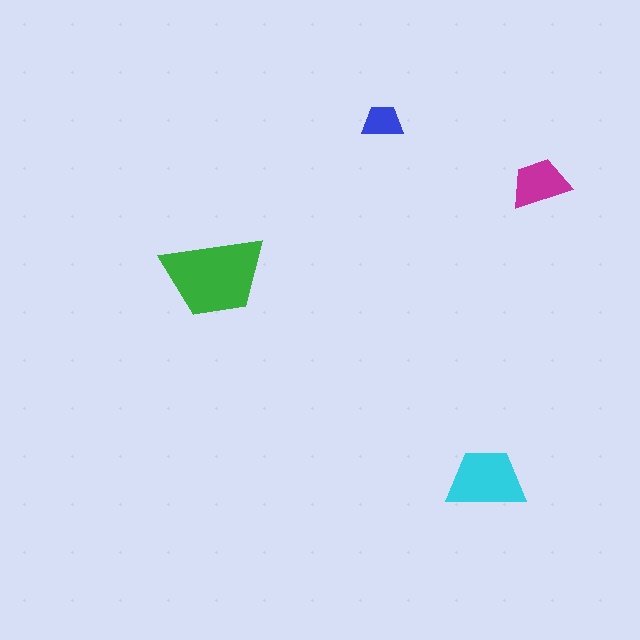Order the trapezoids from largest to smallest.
the green one, the cyan one, the magenta one, the blue one.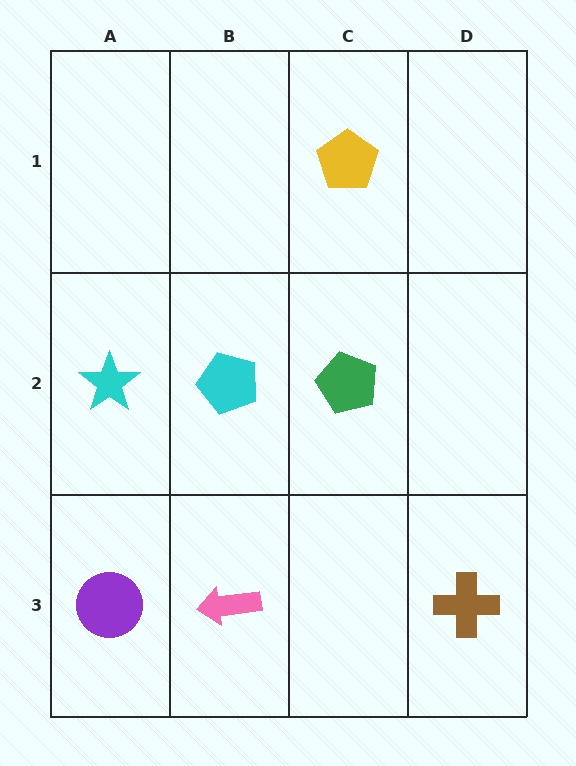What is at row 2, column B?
A cyan pentagon.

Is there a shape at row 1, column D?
No, that cell is empty.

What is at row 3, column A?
A purple circle.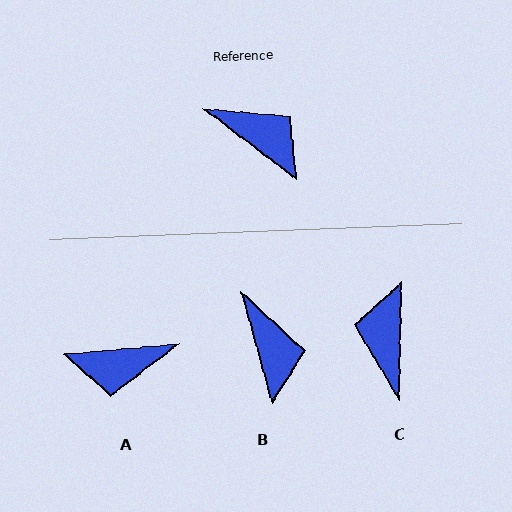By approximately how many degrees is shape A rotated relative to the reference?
Approximately 137 degrees clockwise.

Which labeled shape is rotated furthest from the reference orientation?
A, about 137 degrees away.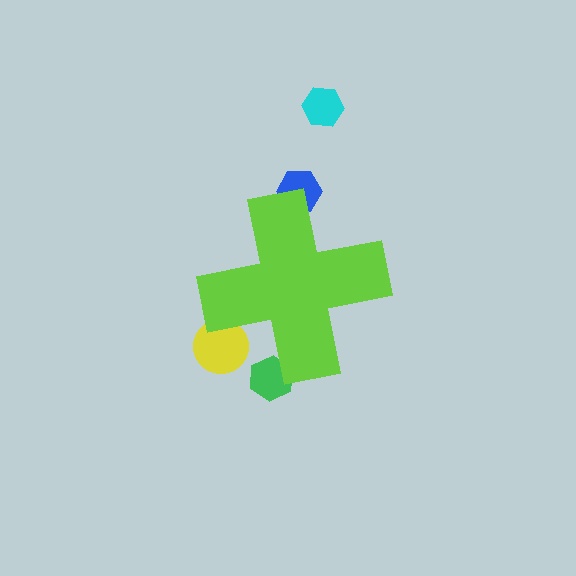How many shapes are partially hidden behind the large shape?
3 shapes are partially hidden.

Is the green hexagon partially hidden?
Yes, the green hexagon is partially hidden behind the lime cross.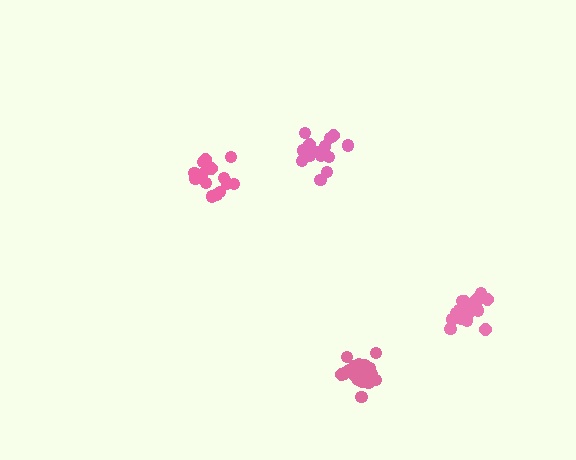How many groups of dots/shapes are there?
There are 4 groups.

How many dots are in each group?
Group 1: 19 dots, Group 2: 16 dots, Group 3: 15 dots, Group 4: 18 dots (68 total).